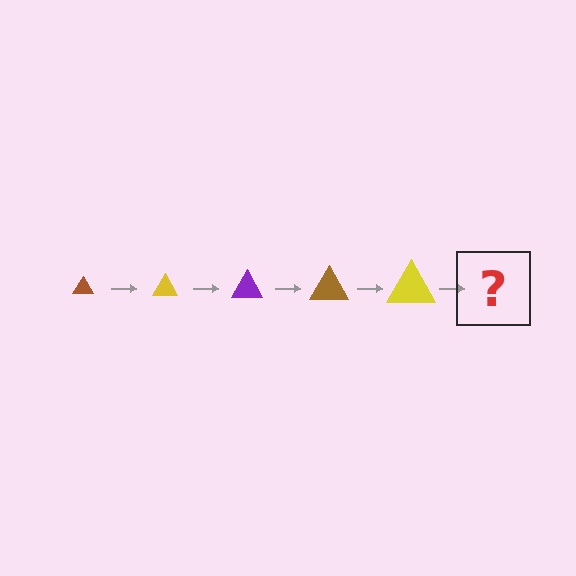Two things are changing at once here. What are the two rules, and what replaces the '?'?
The two rules are that the triangle grows larger each step and the color cycles through brown, yellow, and purple. The '?' should be a purple triangle, larger than the previous one.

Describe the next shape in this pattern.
It should be a purple triangle, larger than the previous one.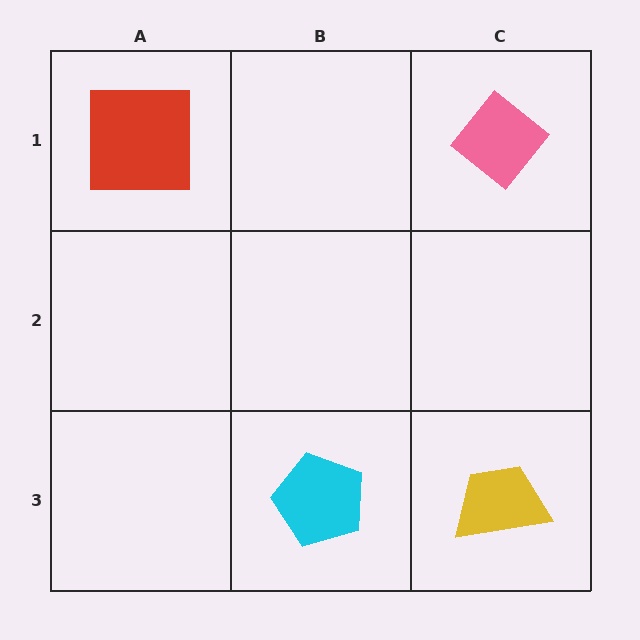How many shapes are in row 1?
2 shapes.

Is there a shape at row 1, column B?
No, that cell is empty.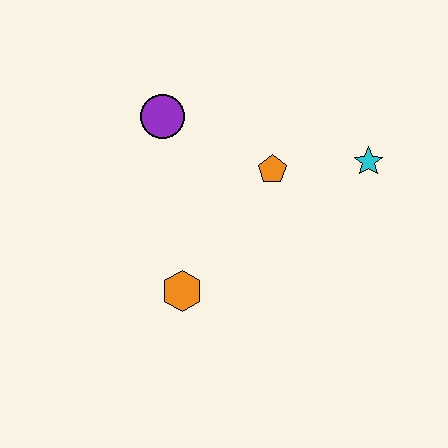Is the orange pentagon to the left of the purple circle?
No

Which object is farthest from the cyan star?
The orange hexagon is farthest from the cyan star.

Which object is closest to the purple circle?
The orange pentagon is closest to the purple circle.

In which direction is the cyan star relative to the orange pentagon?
The cyan star is to the right of the orange pentagon.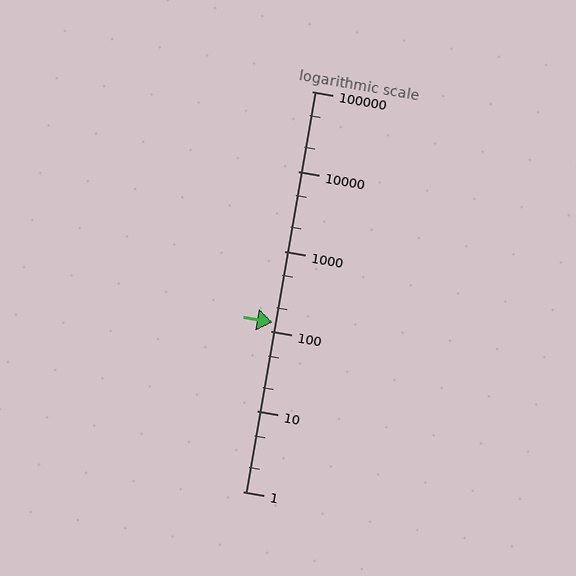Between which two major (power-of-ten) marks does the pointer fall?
The pointer is between 100 and 1000.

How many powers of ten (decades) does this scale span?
The scale spans 5 decades, from 1 to 100000.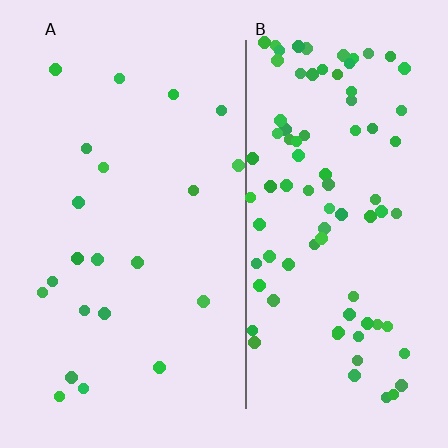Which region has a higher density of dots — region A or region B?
B (the right).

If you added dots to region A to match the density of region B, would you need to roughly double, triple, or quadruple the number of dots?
Approximately quadruple.